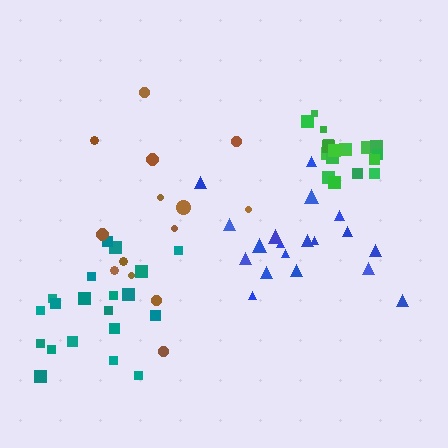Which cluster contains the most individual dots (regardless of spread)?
Teal (20).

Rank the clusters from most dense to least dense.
green, blue, teal, brown.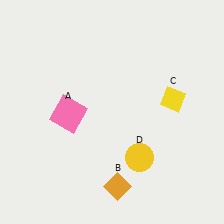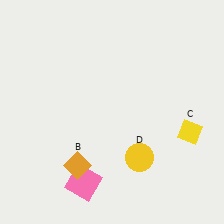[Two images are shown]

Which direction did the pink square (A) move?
The pink square (A) moved down.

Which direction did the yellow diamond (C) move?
The yellow diamond (C) moved down.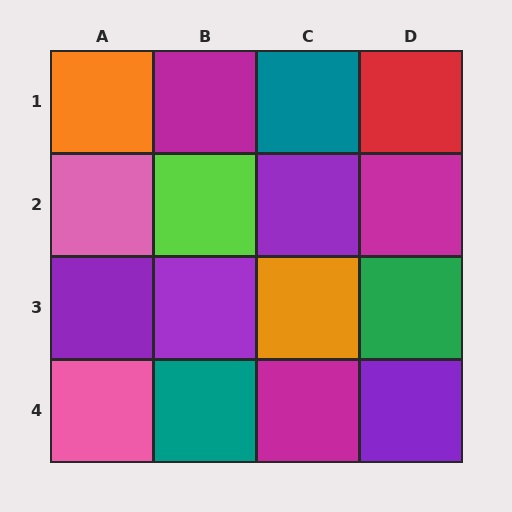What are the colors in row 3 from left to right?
Purple, purple, orange, green.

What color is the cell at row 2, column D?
Magenta.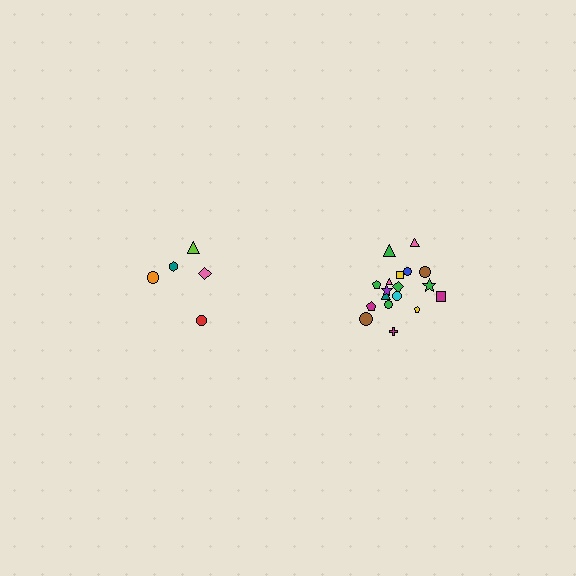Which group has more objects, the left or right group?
The right group.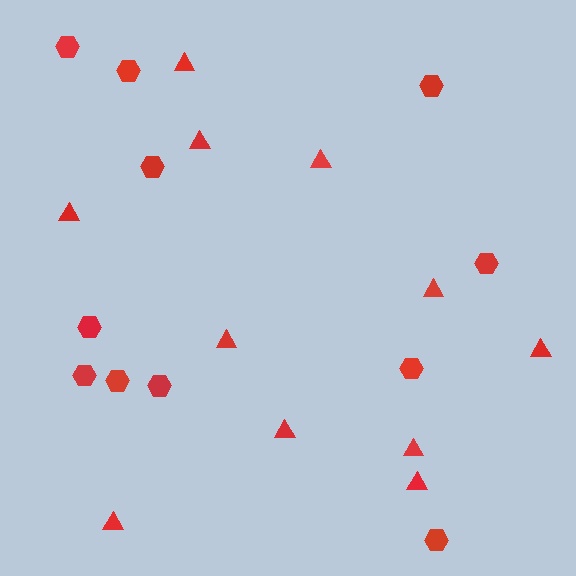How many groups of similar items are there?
There are 2 groups: one group of triangles (11) and one group of hexagons (11).